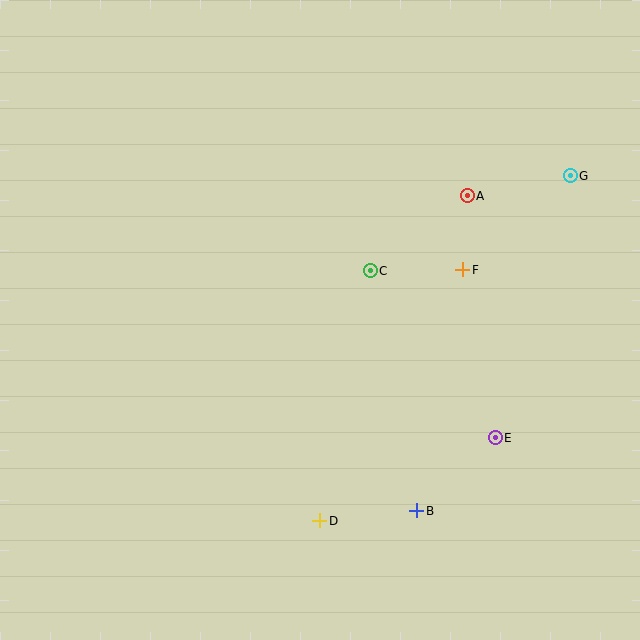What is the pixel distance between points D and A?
The distance between D and A is 357 pixels.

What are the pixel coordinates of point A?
Point A is at (467, 196).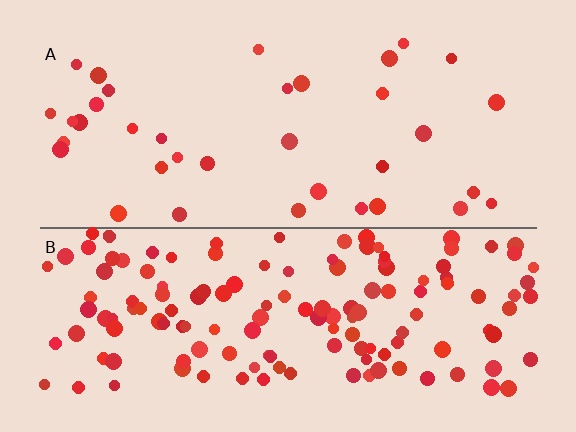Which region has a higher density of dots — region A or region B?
B (the bottom).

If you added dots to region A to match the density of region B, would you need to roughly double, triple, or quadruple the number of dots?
Approximately quadruple.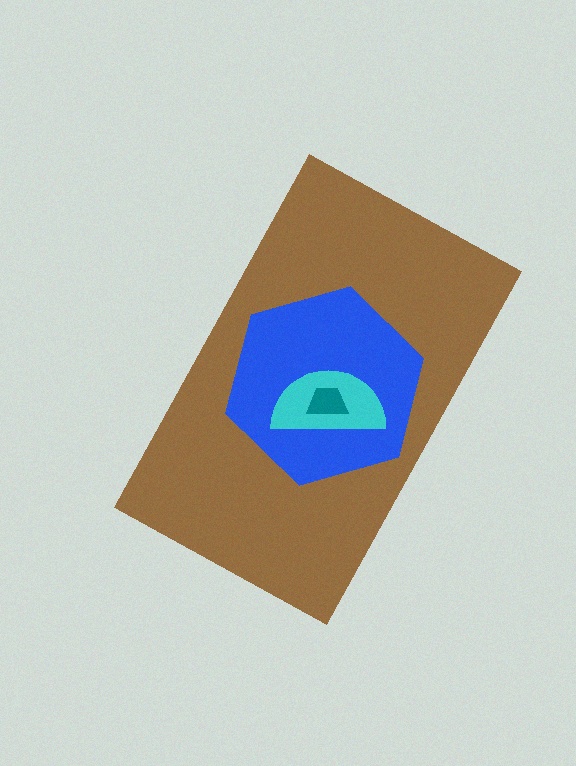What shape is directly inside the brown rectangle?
The blue hexagon.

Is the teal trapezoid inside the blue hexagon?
Yes.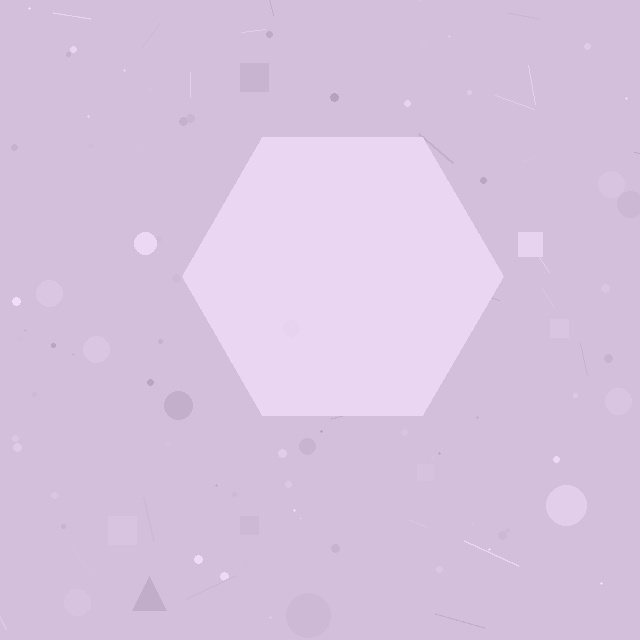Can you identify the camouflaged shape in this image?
The camouflaged shape is a hexagon.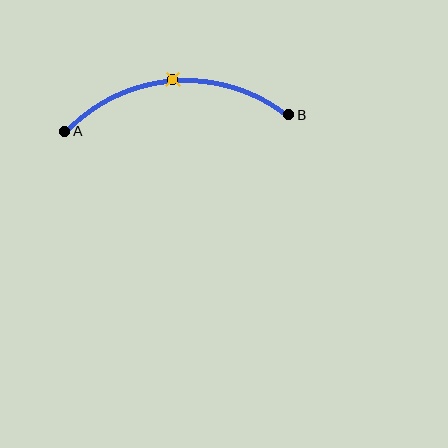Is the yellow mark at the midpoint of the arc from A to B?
Yes. The yellow mark lies on the arc at equal arc-length from both A and B — it is the arc midpoint.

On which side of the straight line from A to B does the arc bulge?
The arc bulges above the straight line connecting A and B.